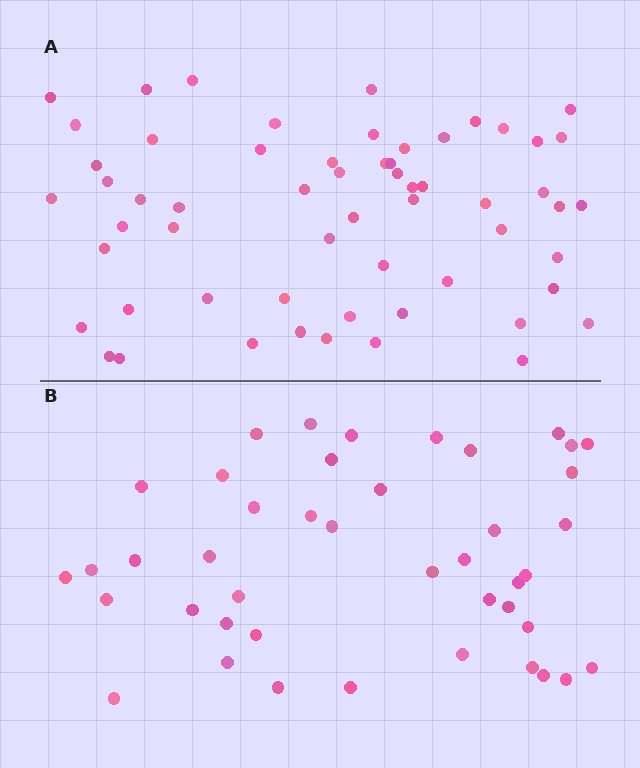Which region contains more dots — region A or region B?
Region A (the top region) has more dots.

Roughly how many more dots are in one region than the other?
Region A has approximately 15 more dots than region B.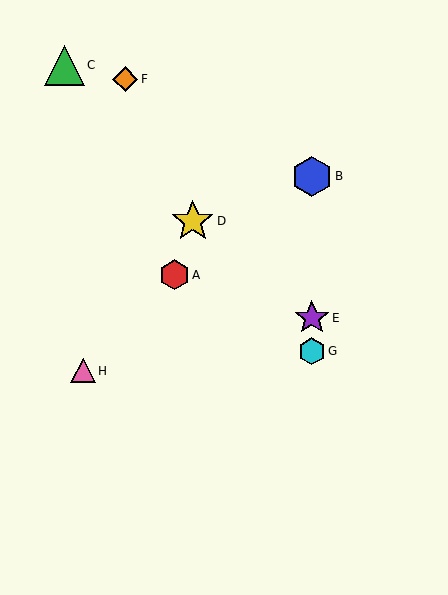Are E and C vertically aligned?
No, E is at x≈312 and C is at x≈64.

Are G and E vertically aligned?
Yes, both are at x≈312.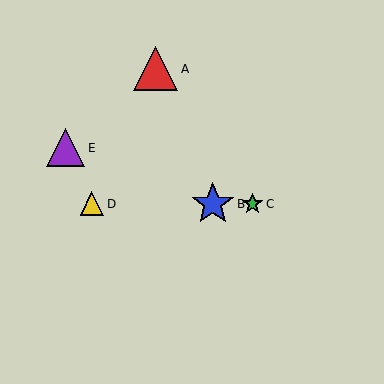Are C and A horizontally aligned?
No, C is at y≈204 and A is at y≈69.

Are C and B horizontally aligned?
Yes, both are at y≈204.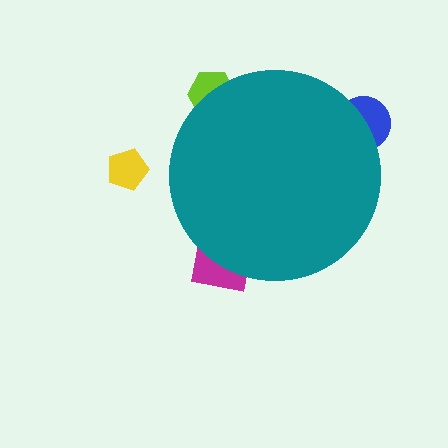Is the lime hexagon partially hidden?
Yes, the lime hexagon is partially hidden behind the teal circle.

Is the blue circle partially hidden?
Yes, the blue circle is partially hidden behind the teal circle.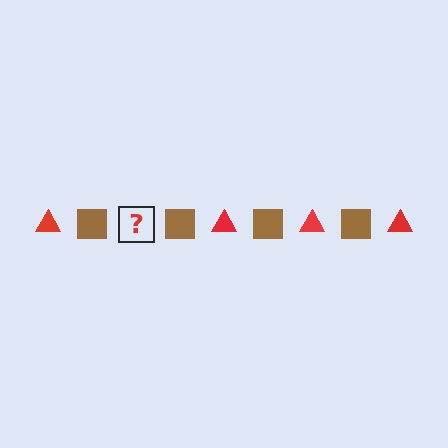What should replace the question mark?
The question mark should be replaced with a red triangle.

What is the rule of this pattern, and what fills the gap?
The rule is that the pattern alternates between red triangle and brown square. The gap should be filled with a red triangle.